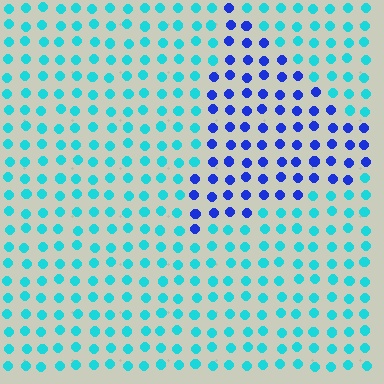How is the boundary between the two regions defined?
The boundary is defined purely by a slight shift in hue (about 52 degrees). Spacing, size, and orientation are identical on both sides.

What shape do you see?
I see a triangle.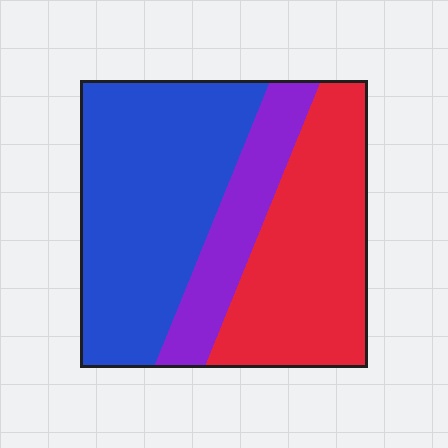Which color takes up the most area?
Blue, at roughly 45%.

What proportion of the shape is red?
Red covers 37% of the shape.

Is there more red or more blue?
Blue.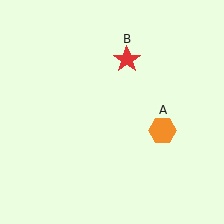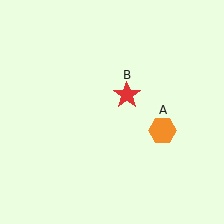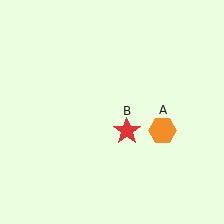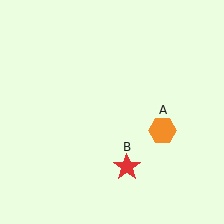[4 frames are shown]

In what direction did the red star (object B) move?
The red star (object B) moved down.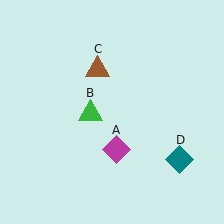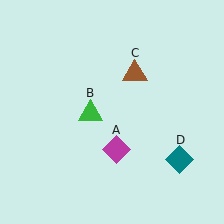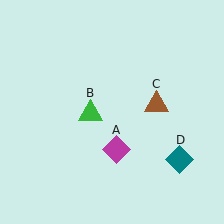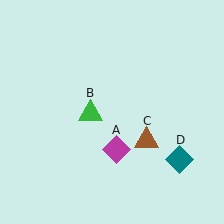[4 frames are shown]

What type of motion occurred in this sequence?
The brown triangle (object C) rotated clockwise around the center of the scene.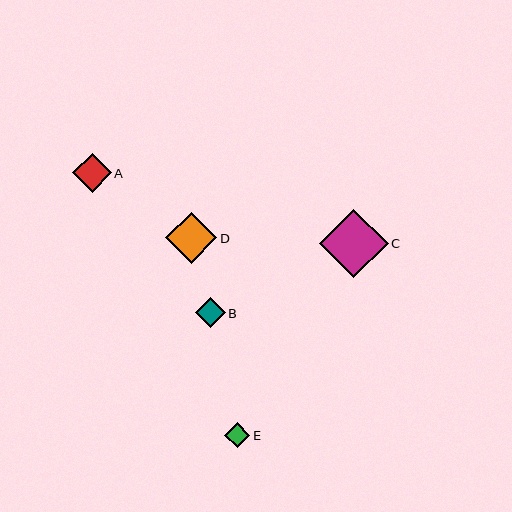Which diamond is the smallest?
Diamond E is the smallest with a size of approximately 25 pixels.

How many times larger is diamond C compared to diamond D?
Diamond C is approximately 1.3 times the size of diamond D.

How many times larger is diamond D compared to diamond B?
Diamond D is approximately 1.7 times the size of diamond B.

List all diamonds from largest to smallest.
From largest to smallest: C, D, A, B, E.